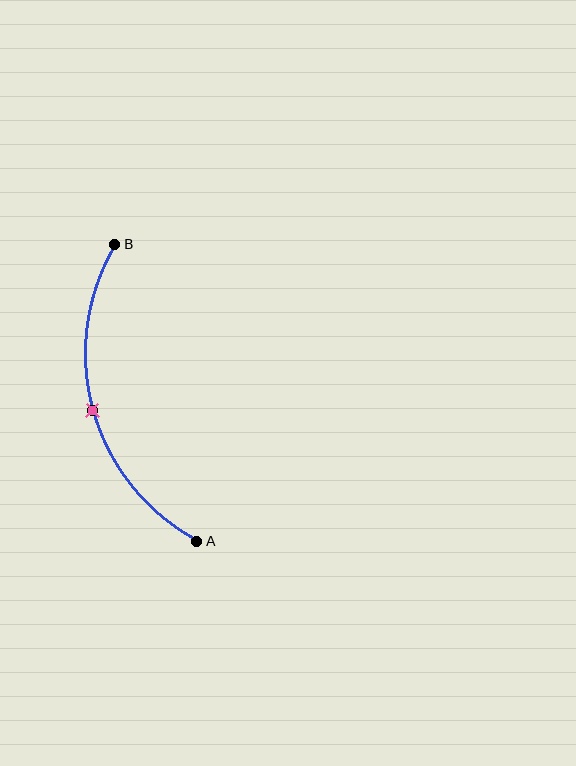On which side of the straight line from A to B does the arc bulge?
The arc bulges to the left of the straight line connecting A and B.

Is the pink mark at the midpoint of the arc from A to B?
Yes. The pink mark lies on the arc at equal arc-length from both A and B — it is the arc midpoint.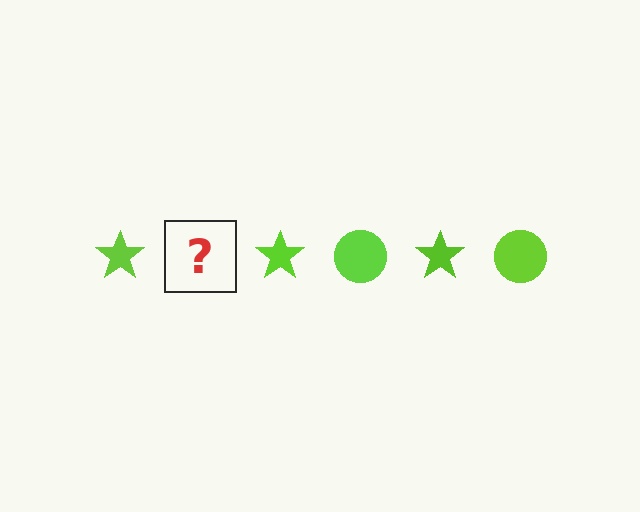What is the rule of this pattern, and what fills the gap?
The rule is that the pattern cycles through star, circle shapes in lime. The gap should be filled with a lime circle.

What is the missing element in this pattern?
The missing element is a lime circle.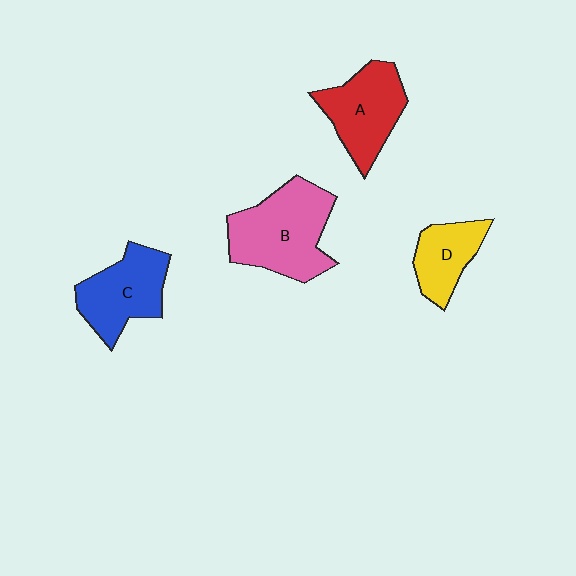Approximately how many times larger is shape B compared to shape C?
Approximately 1.3 times.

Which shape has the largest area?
Shape B (pink).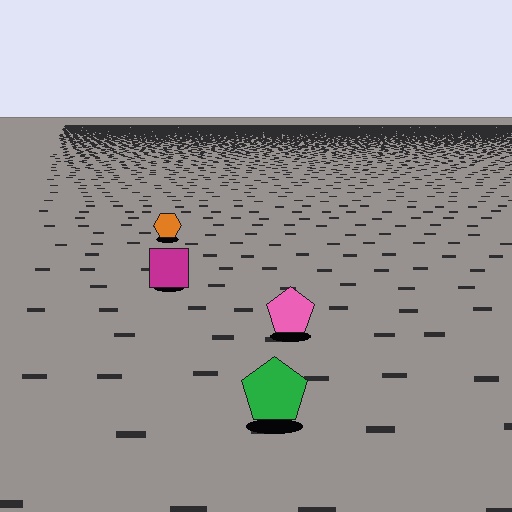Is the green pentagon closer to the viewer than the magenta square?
Yes. The green pentagon is closer — you can tell from the texture gradient: the ground texture is coarser near it.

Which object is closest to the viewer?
The green pentagon is closest. The texture marks near it are larger and more spread out.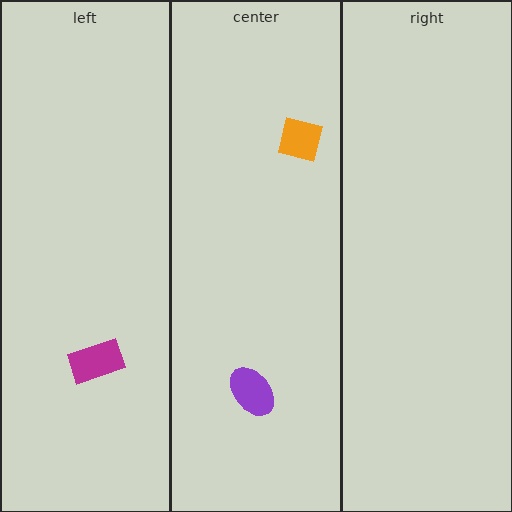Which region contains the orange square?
The center region.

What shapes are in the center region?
The orange square, the purple ellipse.